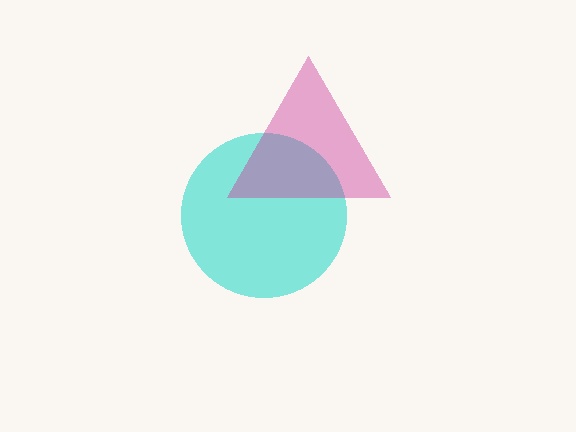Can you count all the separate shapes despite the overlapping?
Yes, there are 2 separate shapes.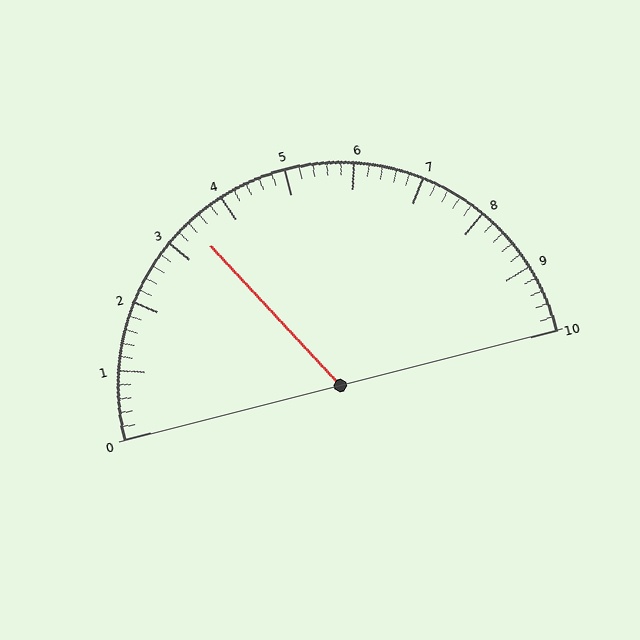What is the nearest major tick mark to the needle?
The nearest major tick mark is 3.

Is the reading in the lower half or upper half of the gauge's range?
The reading is in the lower half of the range (0 to 10).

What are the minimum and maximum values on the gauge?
The gauge ranges from 0 to 10.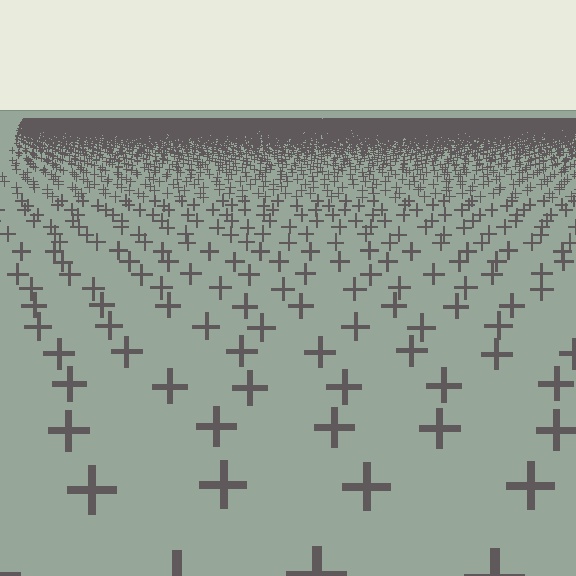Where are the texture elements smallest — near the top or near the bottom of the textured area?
Near the top.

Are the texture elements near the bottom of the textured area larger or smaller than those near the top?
Larger. Near the bottom, elements are closer to the viewer and appear at a bigger on-screen size.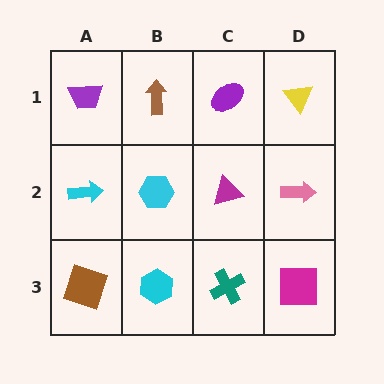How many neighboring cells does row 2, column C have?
4.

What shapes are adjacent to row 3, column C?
A magenta triangle (row 2, column C), a cyan hexagon (row 3, column B), a magenta square (row 3, column D).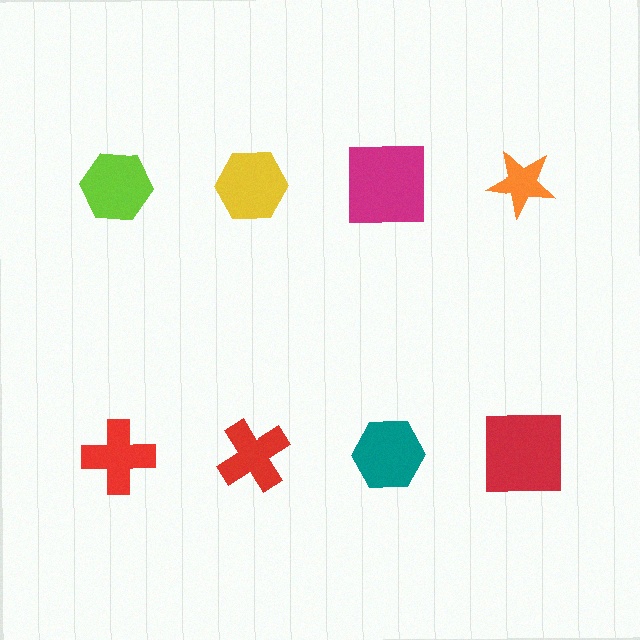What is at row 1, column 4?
An orange star.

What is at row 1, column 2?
A yellow hexagon.